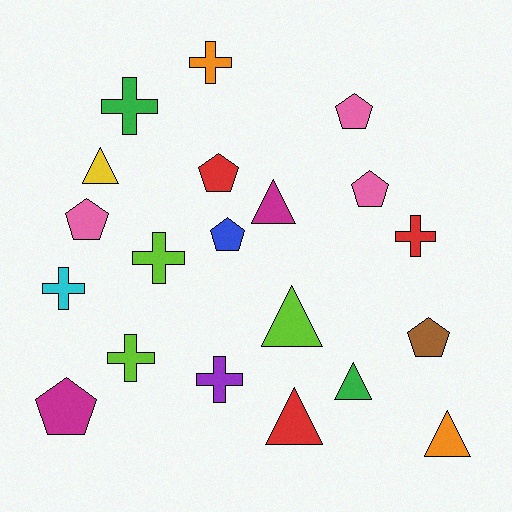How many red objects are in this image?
There are 3 red objects.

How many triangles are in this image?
There are 6 triangles.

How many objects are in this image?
There are 20 objects.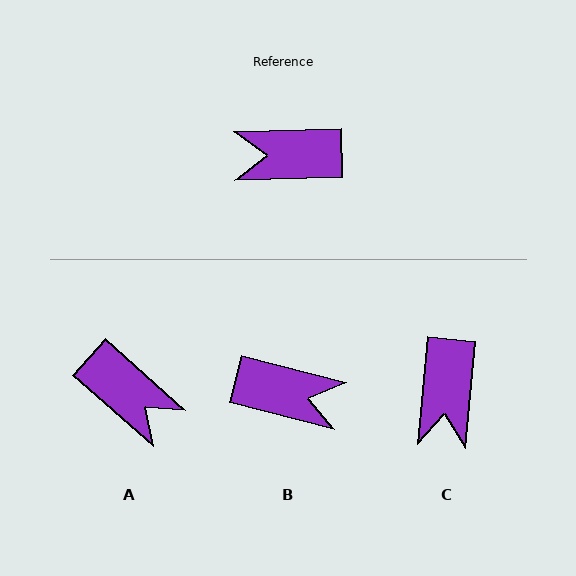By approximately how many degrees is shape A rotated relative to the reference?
Approximately 137 degrees counter-clockwise.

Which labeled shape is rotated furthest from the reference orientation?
B, about 164 degrees away.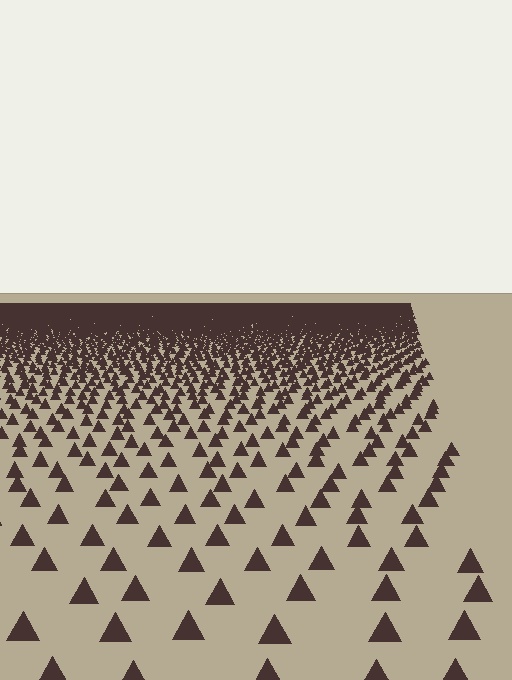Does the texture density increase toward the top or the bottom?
Density increases toward the top.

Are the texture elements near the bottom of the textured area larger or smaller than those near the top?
Larger. Near the bottom, elements are closer to the viewer and appear at a bigger on-screen size.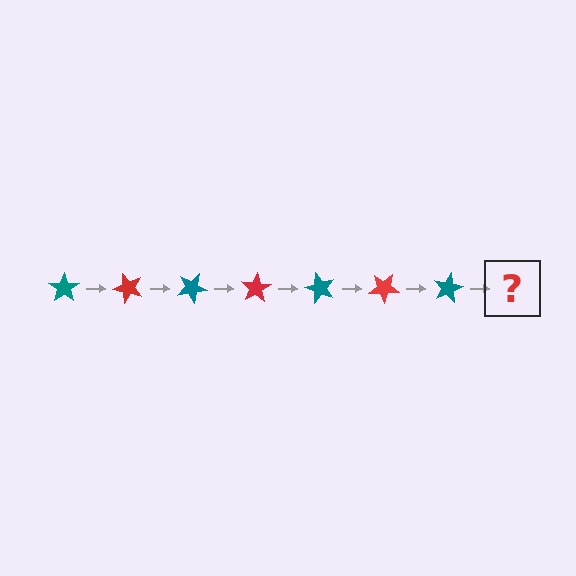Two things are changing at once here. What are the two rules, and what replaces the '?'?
The two rules are that it rotates 50 degrees each step and the color cycles through teal and red. The '?' should be a red star, rotated 350 degrees from the start.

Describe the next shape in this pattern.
It should be a red star, rotated 350 degrees from the start.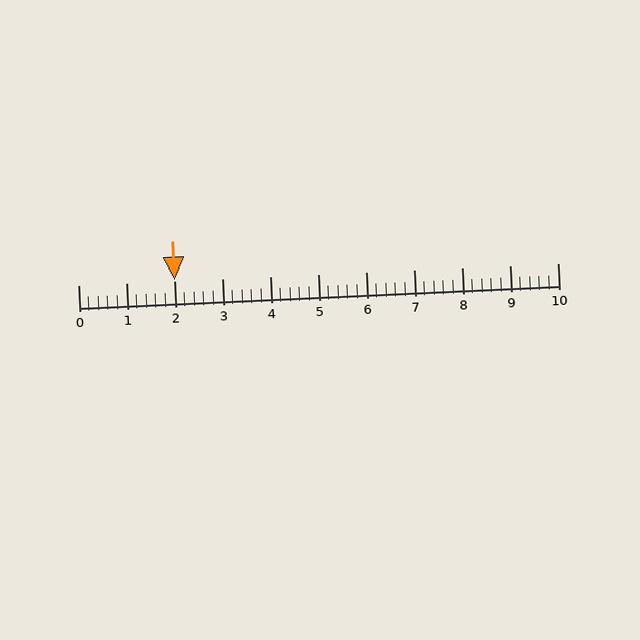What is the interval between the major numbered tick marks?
The major tick marks are spaced 1 units apart.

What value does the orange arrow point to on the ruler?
The orange arrow points to approximately 2.0.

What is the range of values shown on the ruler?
The ruler shows values from 0 to 10.